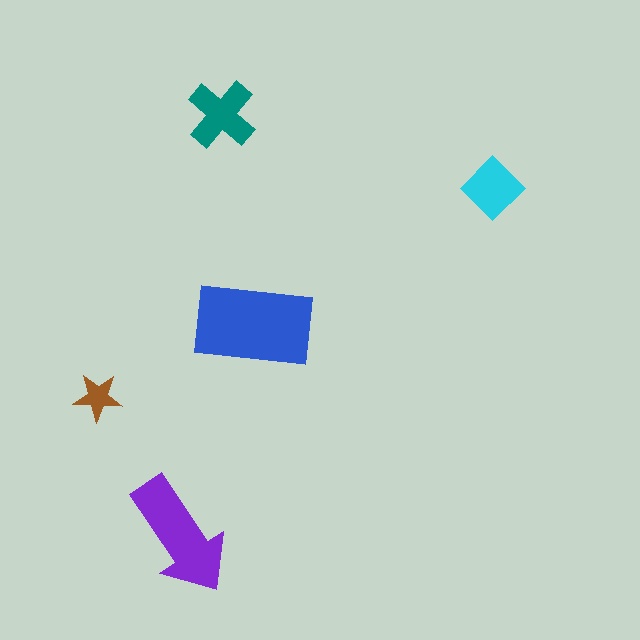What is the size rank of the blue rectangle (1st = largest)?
1st.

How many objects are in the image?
There are 5 objects in the image.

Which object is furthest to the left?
The brown star is leftmost.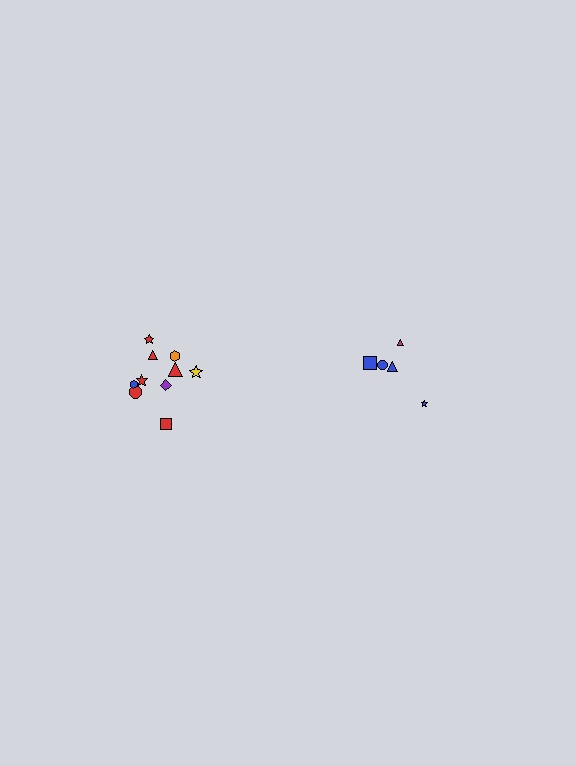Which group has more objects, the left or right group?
The left group.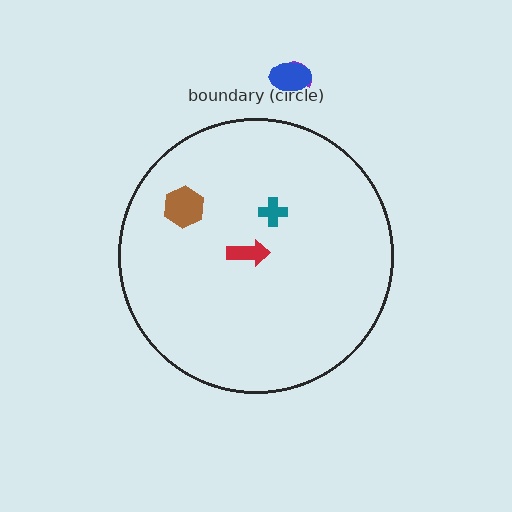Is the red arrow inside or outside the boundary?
Inside.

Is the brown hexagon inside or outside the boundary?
Inside.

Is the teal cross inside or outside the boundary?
Inside.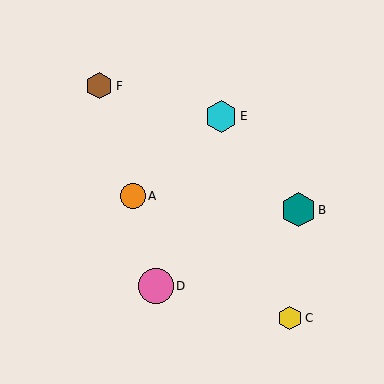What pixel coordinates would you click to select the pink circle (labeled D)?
Click at (156, 286) to select the pink circle D.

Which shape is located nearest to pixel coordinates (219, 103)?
The cyan hexagon (labeled E) at (221, 116) is nearest to that location.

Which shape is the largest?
The pink circle (labeled D) is the largest.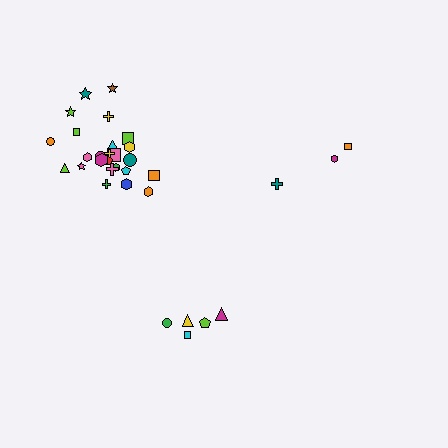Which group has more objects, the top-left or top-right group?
The top-left group.